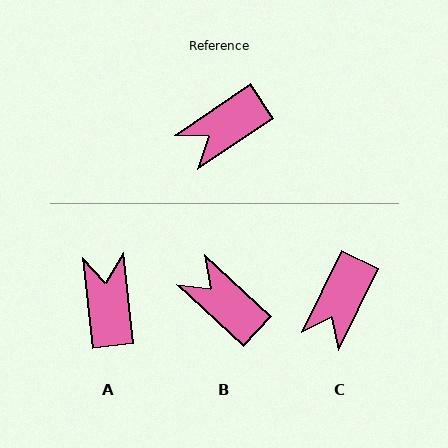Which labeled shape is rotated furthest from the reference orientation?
A, about 117 degrees away.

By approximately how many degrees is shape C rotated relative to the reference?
Approximately 30 degrees counter-clockwise.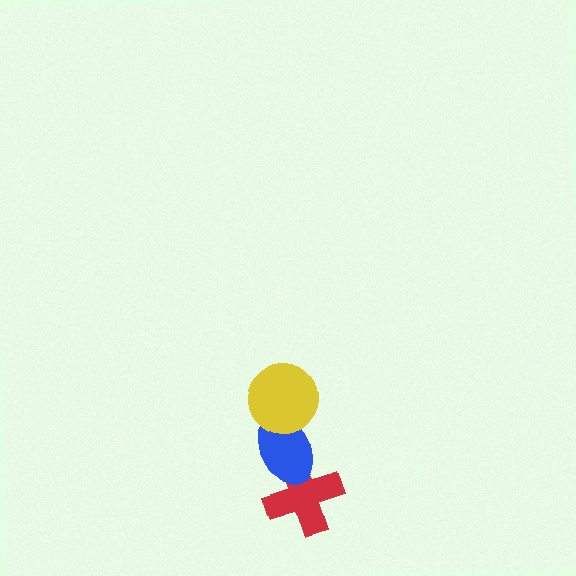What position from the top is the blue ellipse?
The blue ellipse is 2nd from the top.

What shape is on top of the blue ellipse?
The yellow circle is on top of the blue ellipse.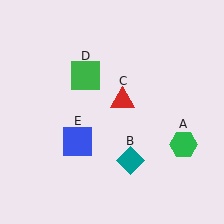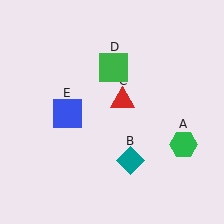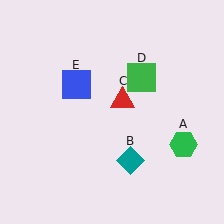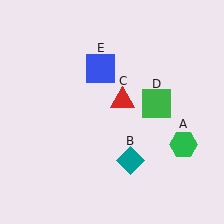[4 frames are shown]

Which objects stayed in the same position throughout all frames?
Green hexagon (object A) and teal diamond (object B) and red triangle (object C) remained stationary.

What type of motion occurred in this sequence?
The green square (object D), blue square (object E) rotated clockwise around the center of the scene.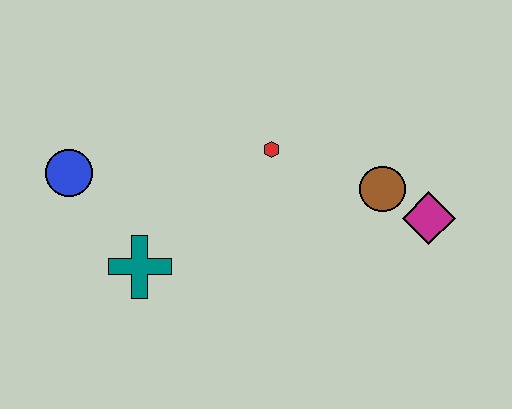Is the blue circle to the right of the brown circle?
No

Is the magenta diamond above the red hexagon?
No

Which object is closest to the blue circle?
The teal cross is closest to the blue circle.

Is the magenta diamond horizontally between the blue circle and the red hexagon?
No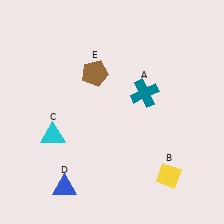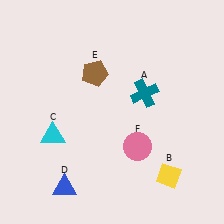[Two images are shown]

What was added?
A pink circle (F) was added in Image 2.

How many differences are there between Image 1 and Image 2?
There is 1 difference between the two images.